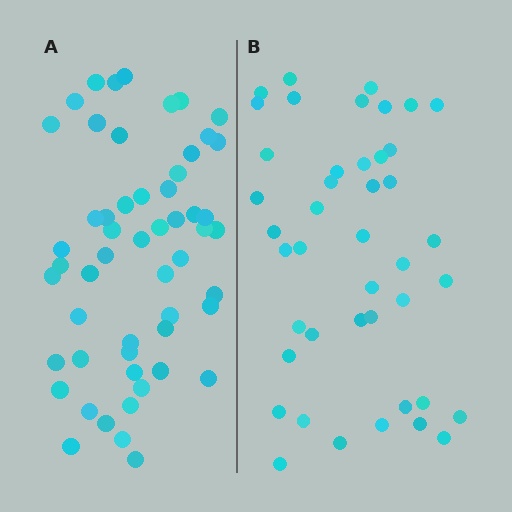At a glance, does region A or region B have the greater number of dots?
Region A (the left region) has more dots.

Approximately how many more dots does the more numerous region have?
Region A has roughly 12 or so more dots than region B.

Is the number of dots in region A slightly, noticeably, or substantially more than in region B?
Region A has noticeably more, but not dramatically so. The ratio is roughly 1.3 to 1.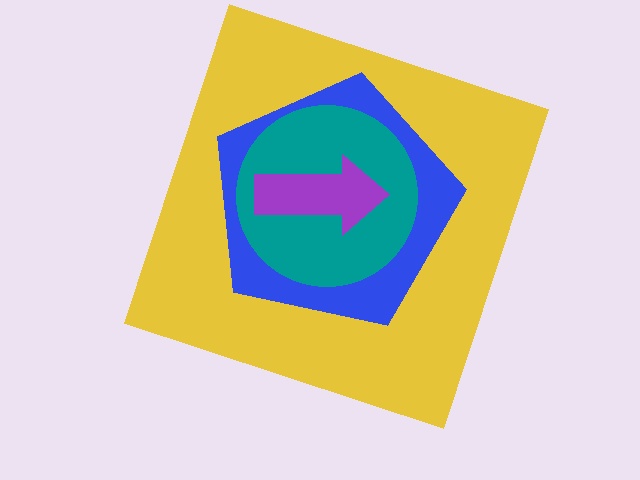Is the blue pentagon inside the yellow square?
Yes.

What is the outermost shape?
The yellow square.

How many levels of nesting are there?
4.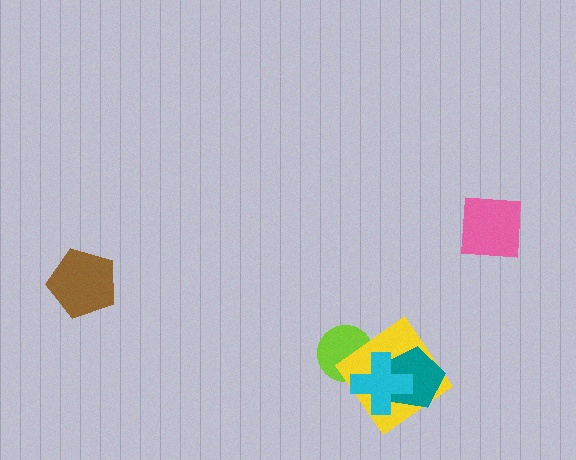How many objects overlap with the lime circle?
2 objects overlap with the lime circle.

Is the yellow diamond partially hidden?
Yes, it is partially covered by another shape.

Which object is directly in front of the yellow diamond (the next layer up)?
The teal pentagon is directly in front of the yellow diamond.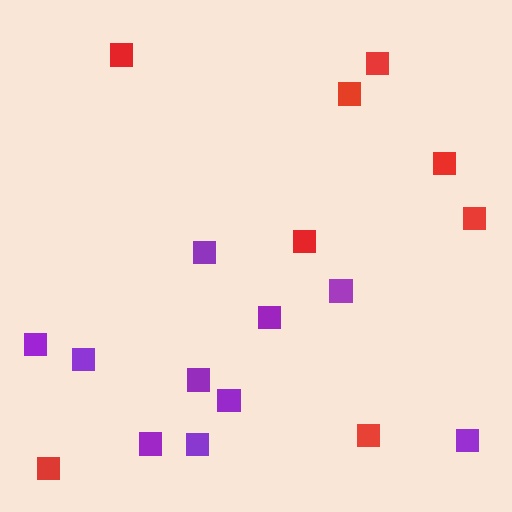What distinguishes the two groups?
There are 2 groups: one group of red squares (8) and one group of purple squares (10).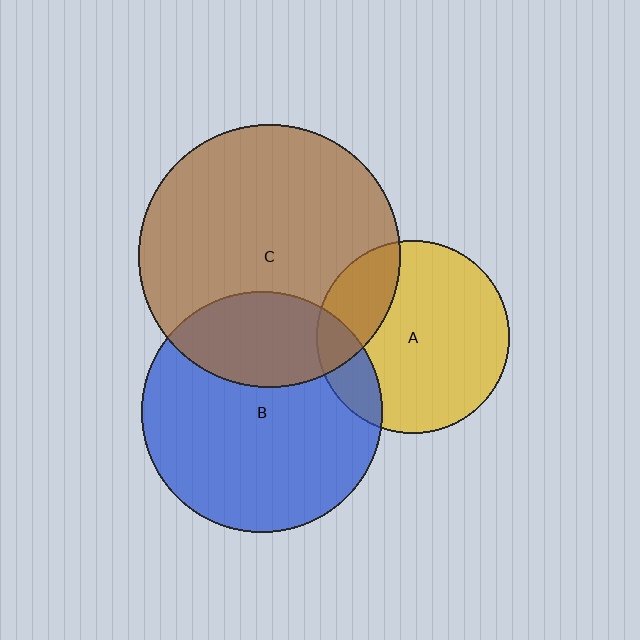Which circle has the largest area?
Circle C (brown).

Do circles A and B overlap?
Yes.